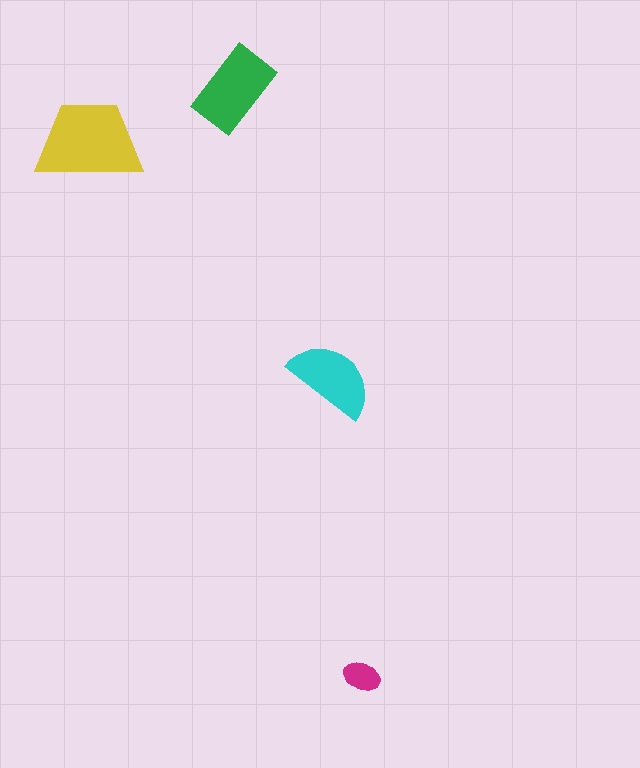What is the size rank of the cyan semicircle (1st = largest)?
3rd.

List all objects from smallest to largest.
The magenta ellipse, the cyan semicircle, the green rectangle, the yellow trapezoid.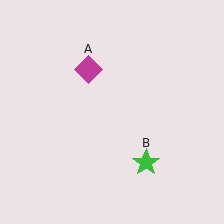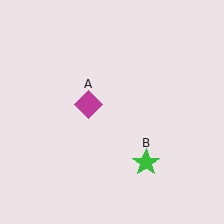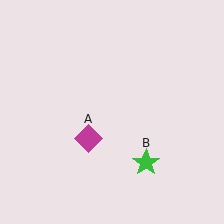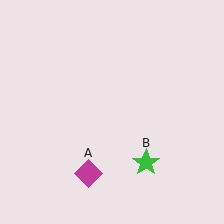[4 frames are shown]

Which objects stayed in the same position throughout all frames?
Green star (object B) remained stationary.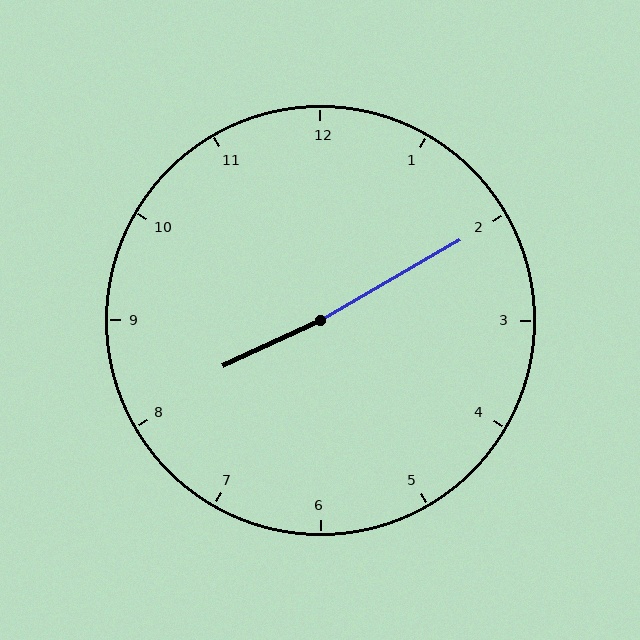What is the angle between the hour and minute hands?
Approximately 175 degrees.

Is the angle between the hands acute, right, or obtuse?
It is obtuse.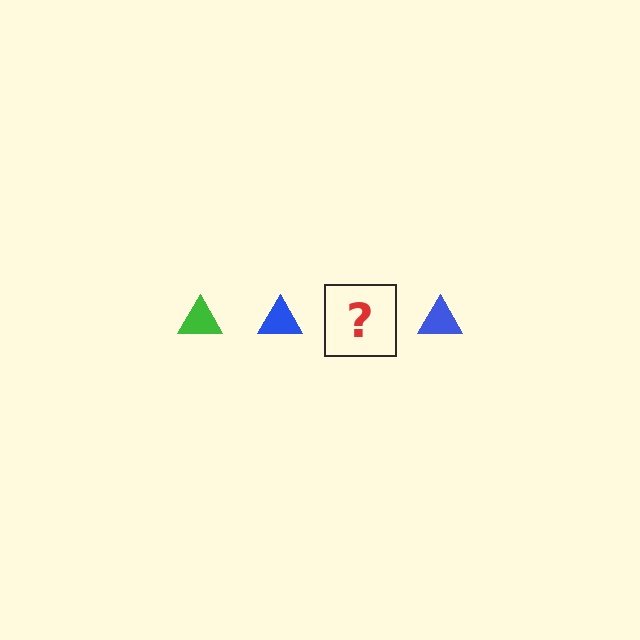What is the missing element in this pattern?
The missing element is a green triangle.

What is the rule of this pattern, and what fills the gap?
The rule is that the pattern cycles through green, blue triangles. The gap should be filled with a green triangle.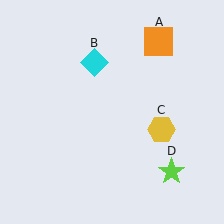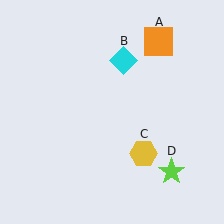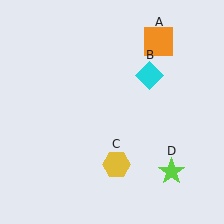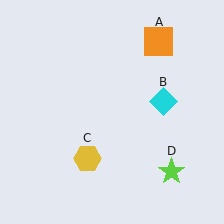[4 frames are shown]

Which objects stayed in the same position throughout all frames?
Orange square (object A) and lime star (object D) remained stationary.